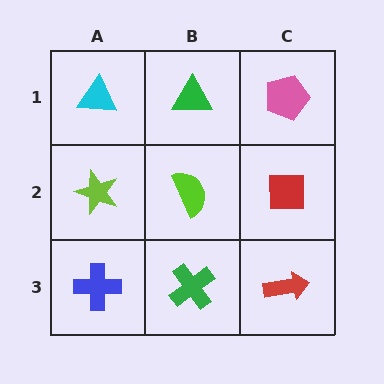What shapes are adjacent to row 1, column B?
A lime semicircle (row 2, column B), a cyan triangle (row 1, column A), a pink pentagon (row 1, column C).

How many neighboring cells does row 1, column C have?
2.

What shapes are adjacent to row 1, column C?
A red square (row 2, column C), a green triangle (row 1, column B).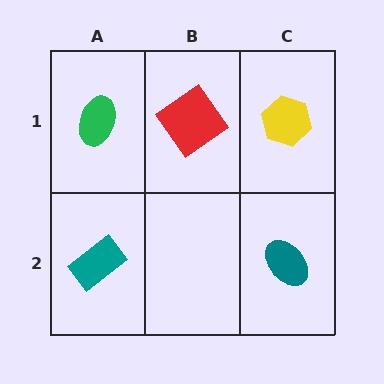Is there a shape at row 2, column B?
No, that cell is empty.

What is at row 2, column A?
A teal rectangle.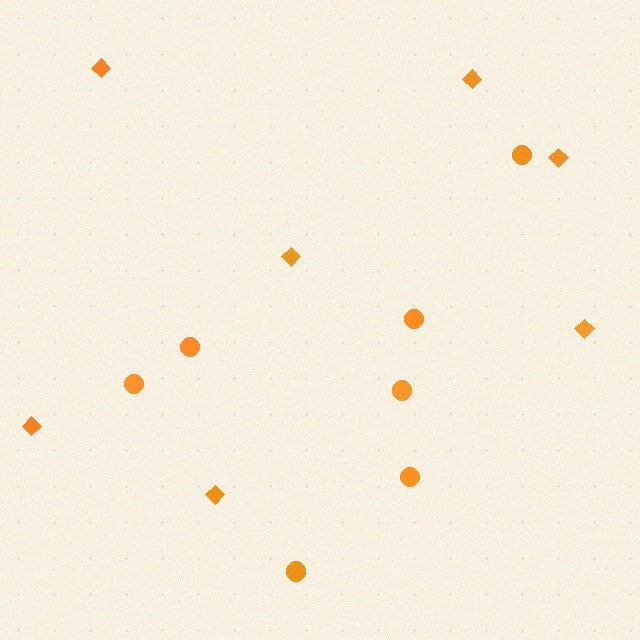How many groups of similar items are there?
There are 2 groups: one group of circles (7) and one group of diamonds (7).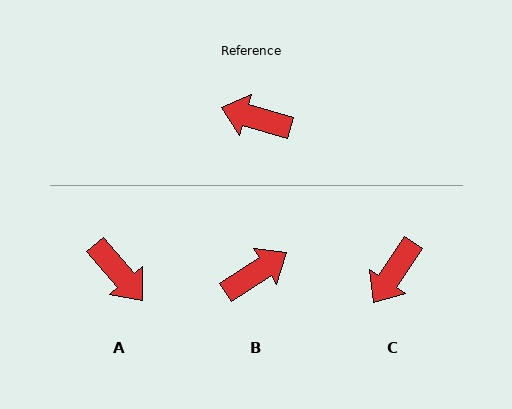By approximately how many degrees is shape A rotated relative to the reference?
Approximately 146 degrees counter-clockwise.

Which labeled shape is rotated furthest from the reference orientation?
A, about 146 degrees away.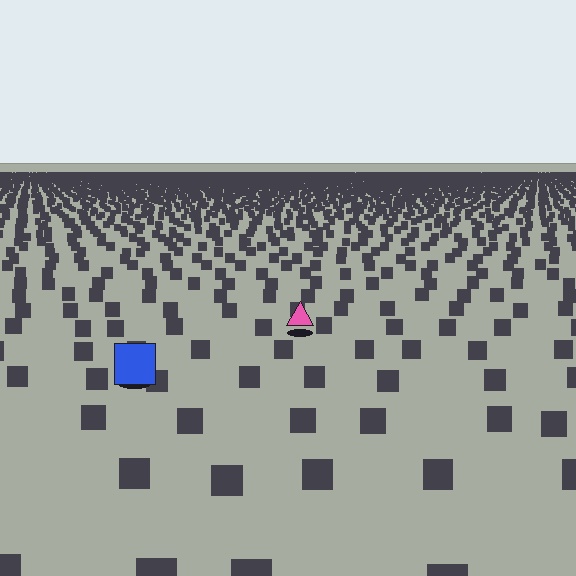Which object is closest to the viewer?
The blue square is closest. The texture marks near it are larger and more spread out.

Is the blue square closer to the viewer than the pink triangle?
Yes. The blue square is closer — you can tell from the texture gradient: the ground texture is coarser near it.